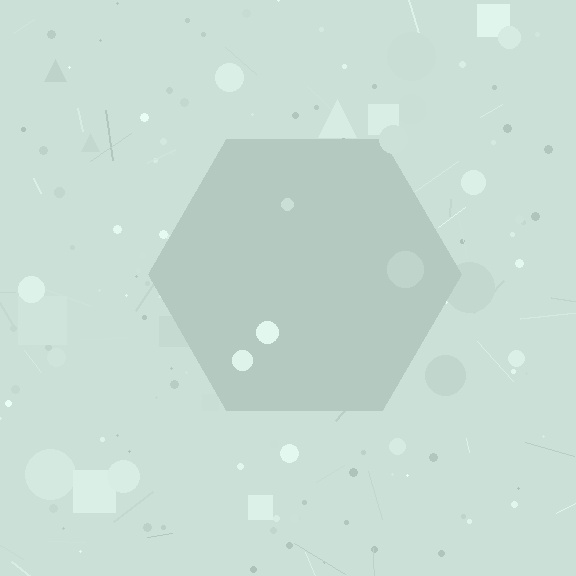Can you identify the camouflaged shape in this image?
The camouflaged shape is a hexagon.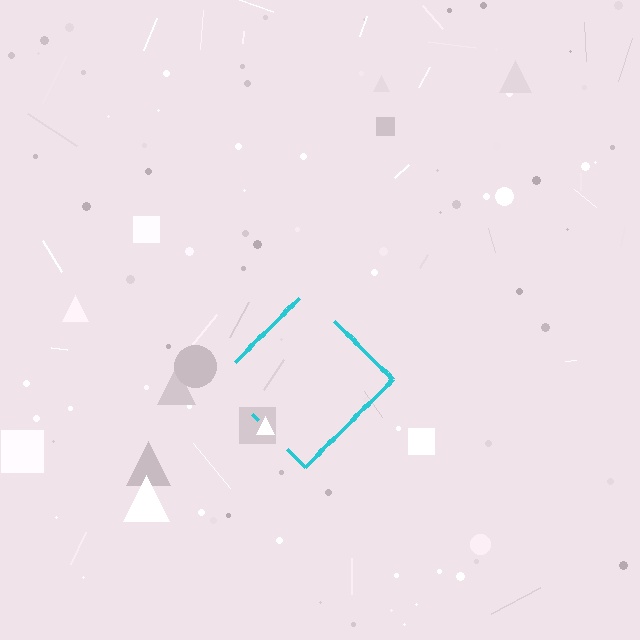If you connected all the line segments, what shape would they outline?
They would outline a diamond.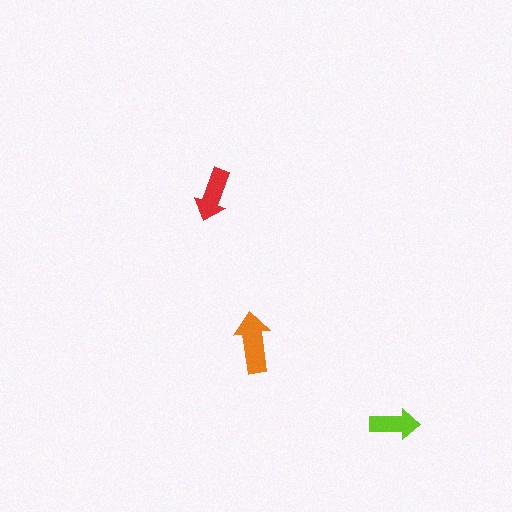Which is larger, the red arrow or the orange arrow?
The orange one.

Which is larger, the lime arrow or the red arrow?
The red one.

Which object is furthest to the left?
The red arrow is leftmost.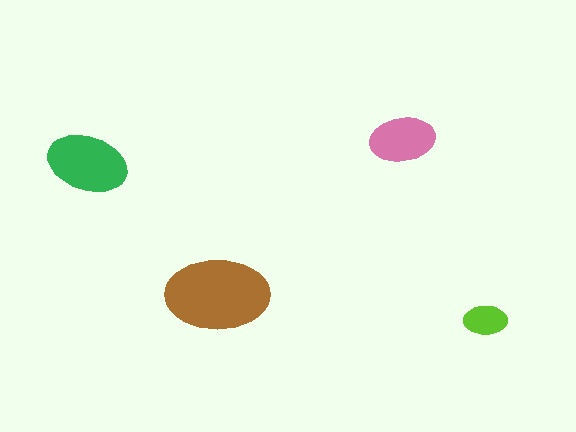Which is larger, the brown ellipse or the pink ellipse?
The brown one.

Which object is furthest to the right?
The lime ellipse is rightmost.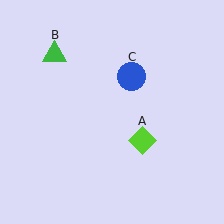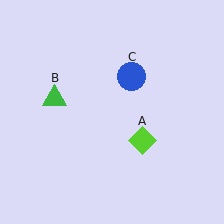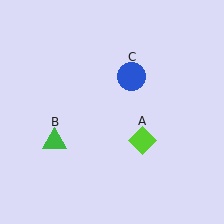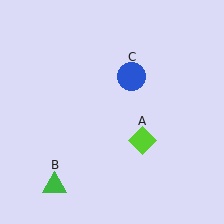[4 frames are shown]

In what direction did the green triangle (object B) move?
The green triangle (object B) moved down.